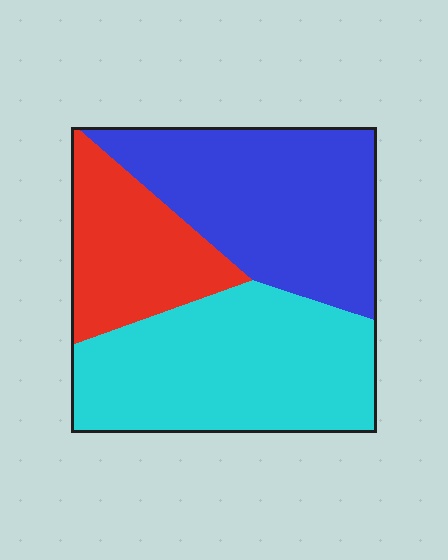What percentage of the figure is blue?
Blue covers about 35% of the figure.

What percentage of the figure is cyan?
Cyan takes up about two fifths (2/5) of the figure.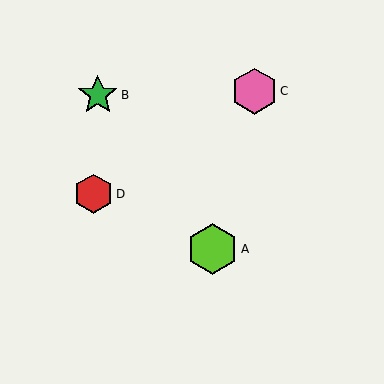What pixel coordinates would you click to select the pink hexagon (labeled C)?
Click at (254, 91) to select the pink hexagon C.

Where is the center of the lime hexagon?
The center of the lime hexagon is at (212, 249).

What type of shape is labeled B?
Shape B is a green star.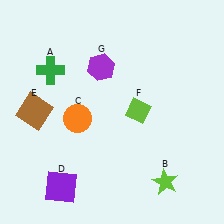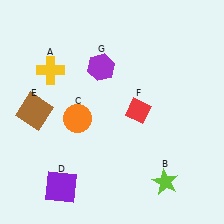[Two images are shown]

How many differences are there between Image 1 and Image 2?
There are 2 differences between the two images.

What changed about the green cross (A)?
In Image 1, A is green. In Image 2, it changed to yellow.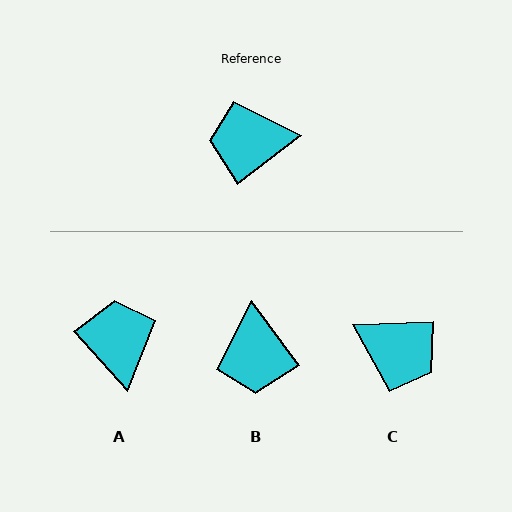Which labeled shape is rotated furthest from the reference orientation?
C, about 145 degrees away.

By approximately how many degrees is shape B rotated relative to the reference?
Approximately 90 degrees counter-clockwise.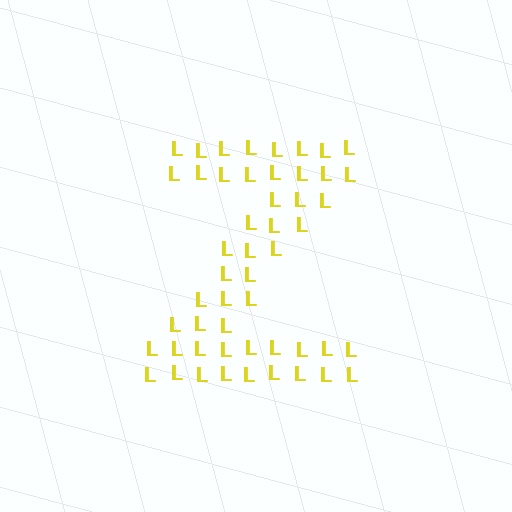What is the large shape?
The large shape is the letter Z.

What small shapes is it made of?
It is made of small letter L's.